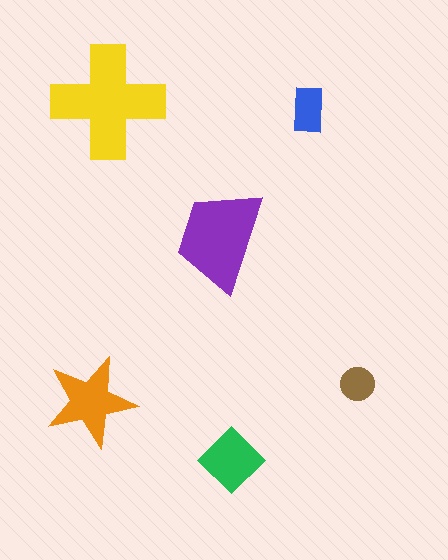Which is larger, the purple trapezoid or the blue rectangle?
The purple trapezoid.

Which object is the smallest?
The brown circle.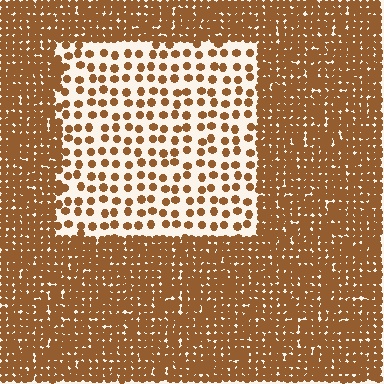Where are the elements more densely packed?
The elements are more densely packed outside the rectangle boundary.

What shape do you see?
I see a rectangle.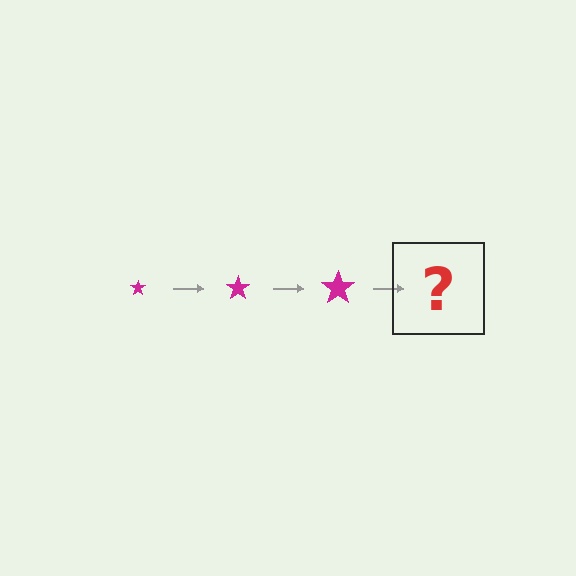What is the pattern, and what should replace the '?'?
The pattern is that the star gets progressively larger each step. The '?' should be a magenta star, larger than the previous one.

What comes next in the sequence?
The next element should be a magenta star, larger than the previous one.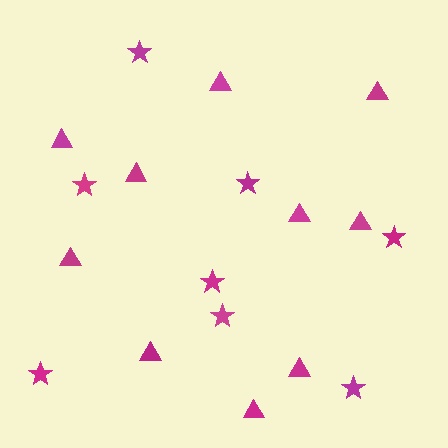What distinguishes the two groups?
There are 2 groups: one group of triangles (10) and one group of stars (8).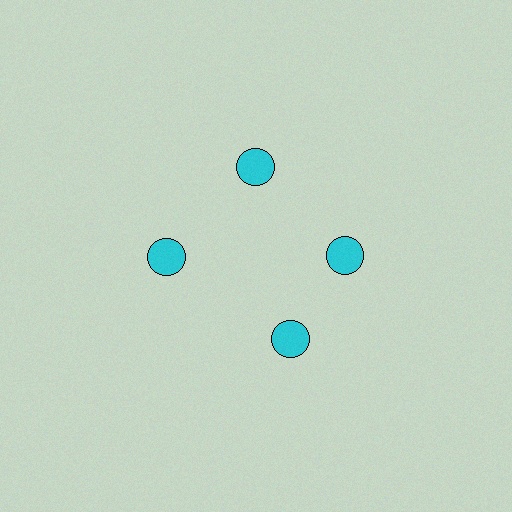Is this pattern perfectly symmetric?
No. The 4 cyan circles are arranged in a ring, but one element near the 6 o'clock position is rotated out of alignment along the ring, breaking the 4-fold rotational symmetry.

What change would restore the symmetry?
The symmetry would be restored by rotating it back into even spacing with its neighbors so that all 4 circles sit at equal angles and equal distance from the center.